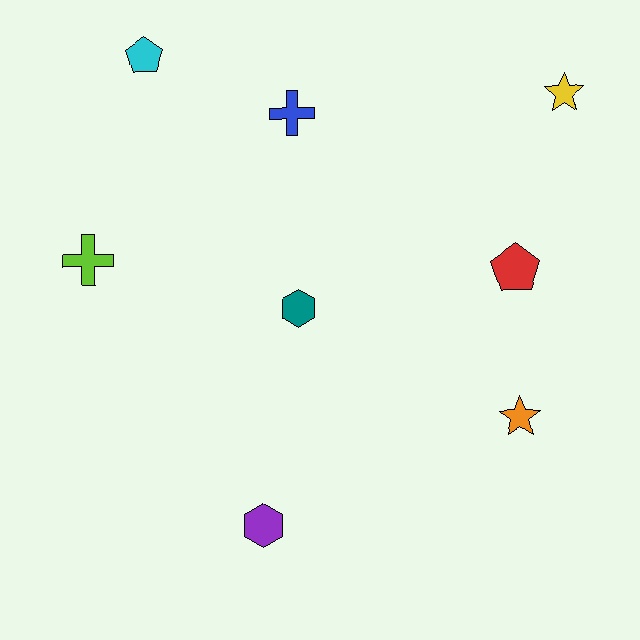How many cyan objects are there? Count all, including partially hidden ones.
There is 1 cyan object.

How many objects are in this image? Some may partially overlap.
There are 8 objects.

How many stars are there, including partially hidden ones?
There are 2 stars.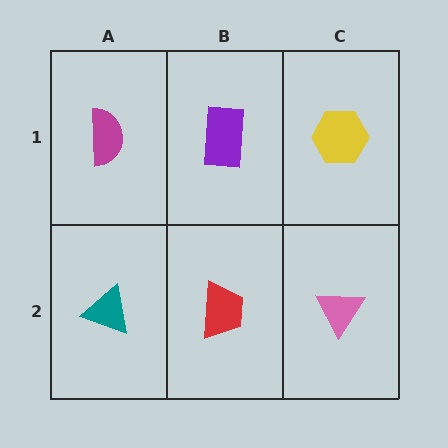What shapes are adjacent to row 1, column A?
A teal triangle (row 2, column A), a purple rectangle (row 1, column B).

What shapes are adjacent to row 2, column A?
A magenta semicircle (row 1, column A), a red trapezoid (row 2, column B).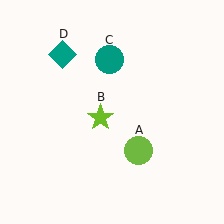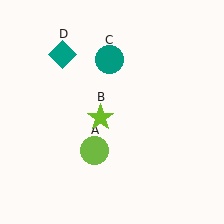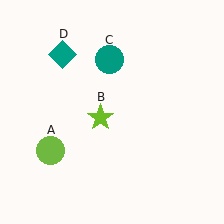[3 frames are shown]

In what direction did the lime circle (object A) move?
The lime circle (object A) moved left.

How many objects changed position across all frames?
1 object changed position: lime circle (object A).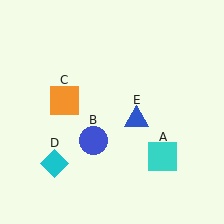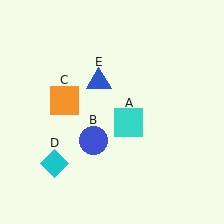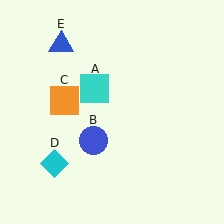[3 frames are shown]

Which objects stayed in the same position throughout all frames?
Blue circle (object B) and orange square (object C) and cyan diamond (object D) remained stationary.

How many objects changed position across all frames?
2 objects changed position: cyan square (object A), blue triangle (object E).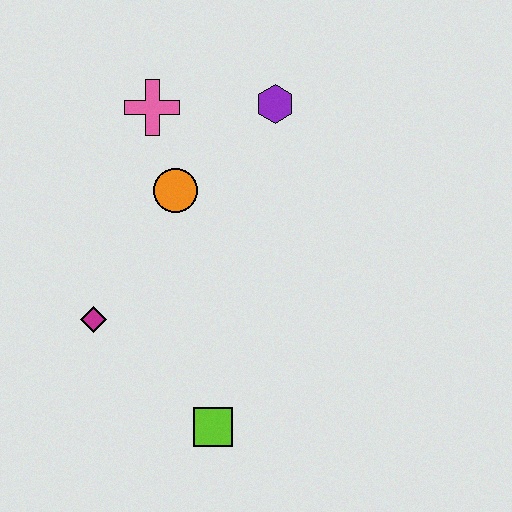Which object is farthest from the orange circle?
The lime square is farthest from the orange circle.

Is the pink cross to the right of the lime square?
No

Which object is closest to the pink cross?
The orange circle is closest to the pink cross.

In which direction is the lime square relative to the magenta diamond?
The lime square is to the right of the magenta diamond.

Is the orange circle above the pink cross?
No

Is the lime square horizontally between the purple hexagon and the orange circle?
Yes